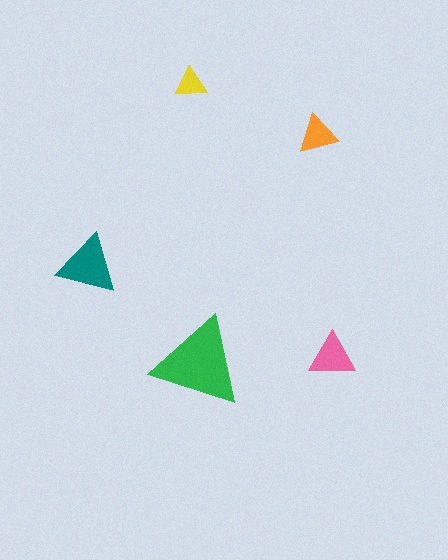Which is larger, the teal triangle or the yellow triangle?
The teal one.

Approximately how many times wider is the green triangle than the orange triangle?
About 2 times wider.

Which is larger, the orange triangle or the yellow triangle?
The orange one.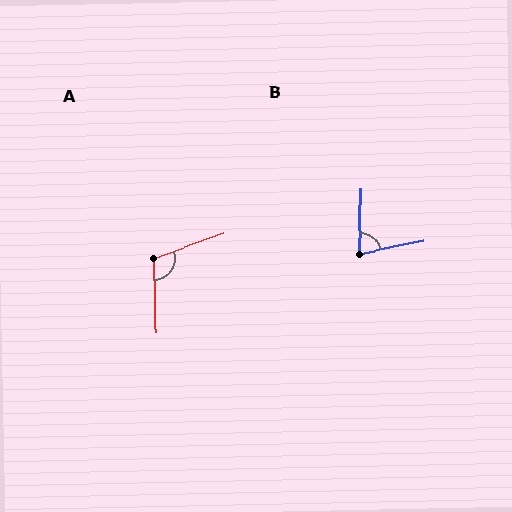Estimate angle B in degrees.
Approximately 77 degrees.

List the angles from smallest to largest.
B (77°), A (109°).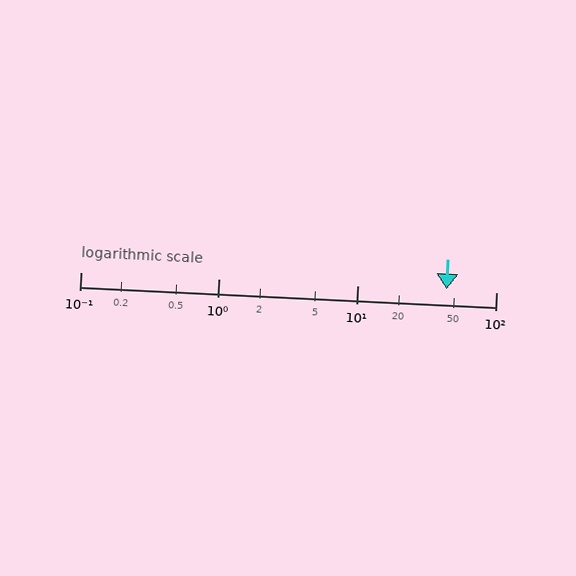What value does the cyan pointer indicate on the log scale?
The pointer indicates approximately 44.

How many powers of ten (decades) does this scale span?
The scale spans 3 decades, from 0.1 to 100.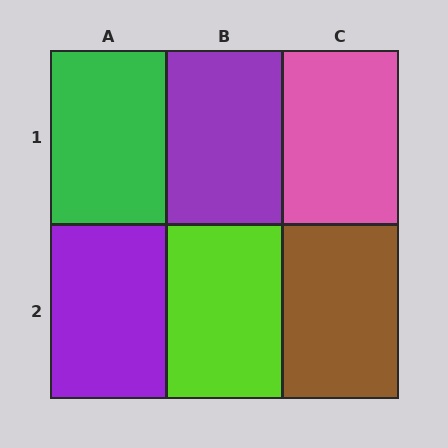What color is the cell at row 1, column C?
Pink.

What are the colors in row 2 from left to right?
Purple, lime, brown.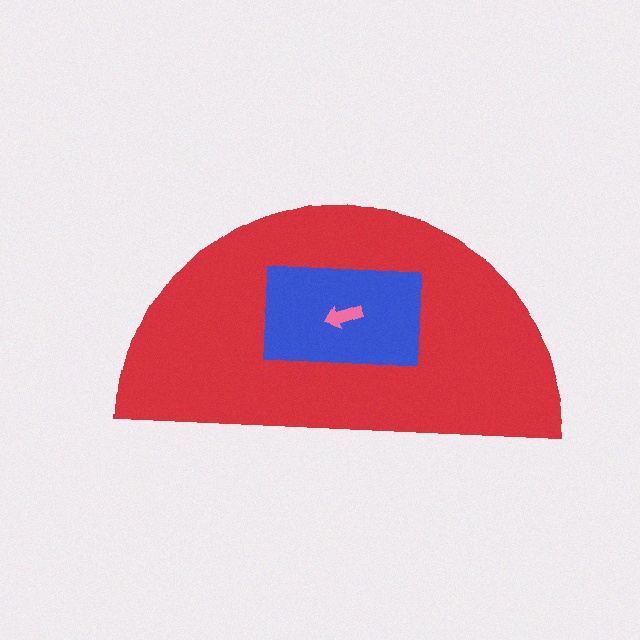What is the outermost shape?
The red semicircle.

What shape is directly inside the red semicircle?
The blue rectangle.